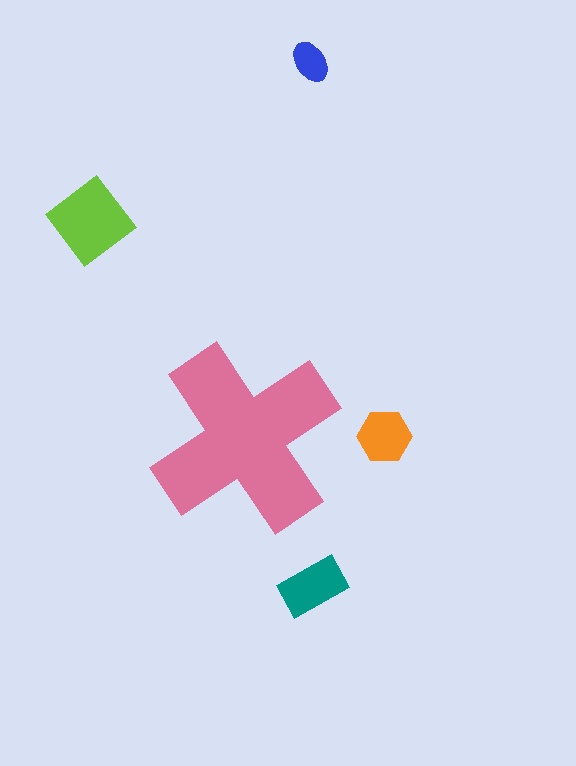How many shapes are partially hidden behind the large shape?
0 shapes are partially hidden.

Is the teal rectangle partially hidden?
No, the teal rectangle is fully visible.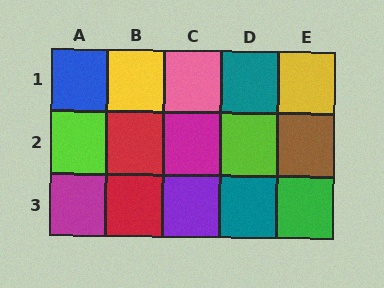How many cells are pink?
1 cell is pink.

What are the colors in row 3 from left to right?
Magenta, red, purple, teal, green.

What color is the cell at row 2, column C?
Magenta.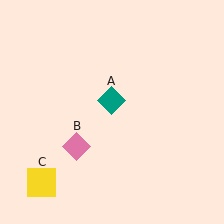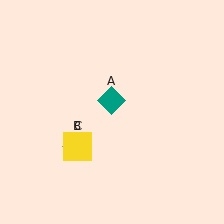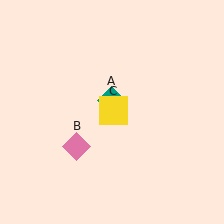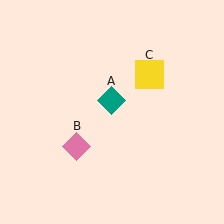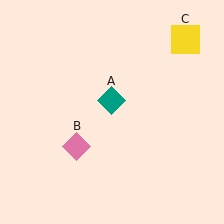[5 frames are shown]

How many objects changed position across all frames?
1 object changed position: yellow square (object C).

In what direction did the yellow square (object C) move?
The yellow square (object C) moved up and to the right.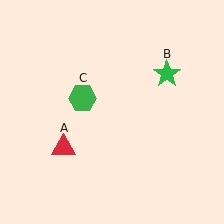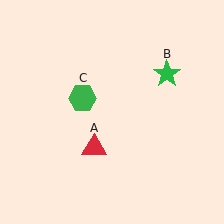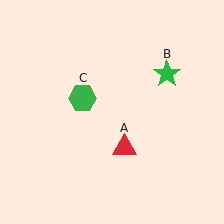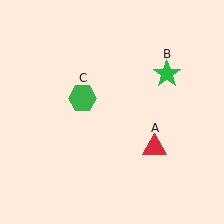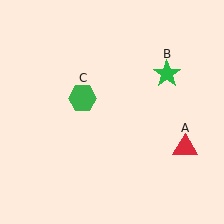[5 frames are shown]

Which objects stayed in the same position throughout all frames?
Green star (object B) and green hexagon (object C) remained stationary.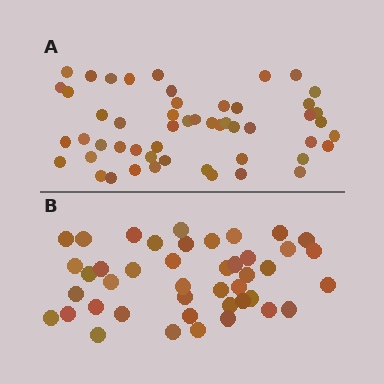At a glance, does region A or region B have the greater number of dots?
Region A (the top region) has more dots.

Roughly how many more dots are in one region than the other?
Region A has roughly 8 or so more dots than region B.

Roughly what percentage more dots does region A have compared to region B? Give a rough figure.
About 20% more.